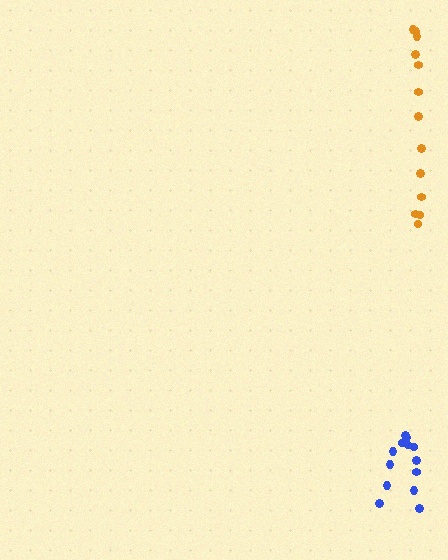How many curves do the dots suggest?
There are 2 distinct paths.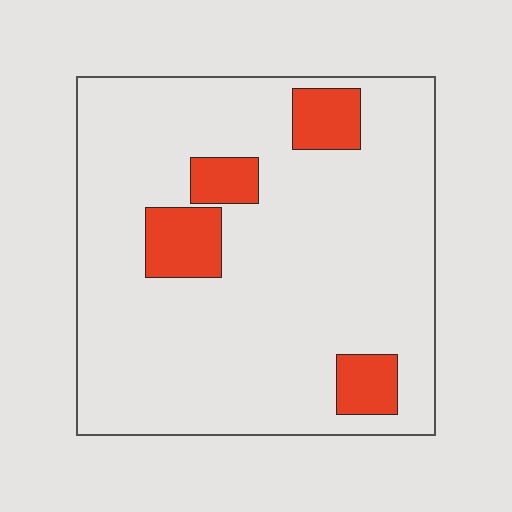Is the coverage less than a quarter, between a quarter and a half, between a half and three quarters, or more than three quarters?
Less than a quarter.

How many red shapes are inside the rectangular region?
4.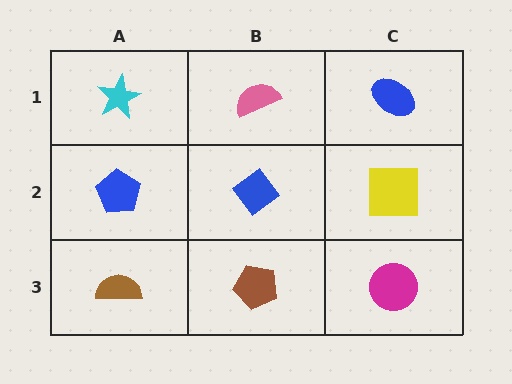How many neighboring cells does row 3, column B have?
3.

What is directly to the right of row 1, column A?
A pink semicircle.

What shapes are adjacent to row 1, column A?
A blue pentagon (row 2, column A), a pink semicircle (row 1, column B).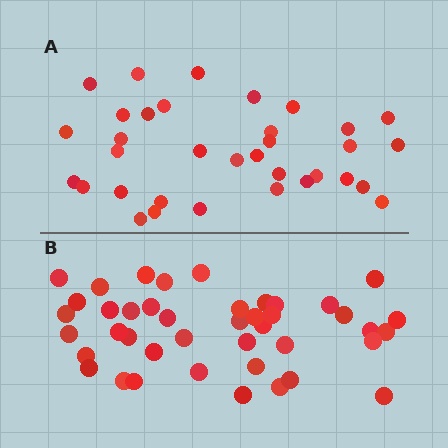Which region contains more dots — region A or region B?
Region B (the bottom region) has more dots.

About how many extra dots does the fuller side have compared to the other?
Region B has roughly 8 or so more dots than region A.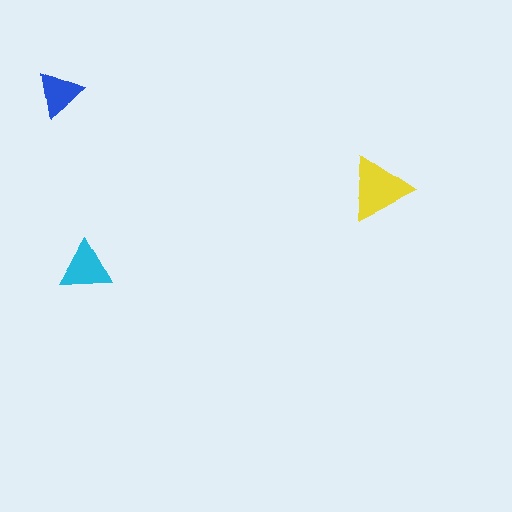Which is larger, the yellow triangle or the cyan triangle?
The yellow one.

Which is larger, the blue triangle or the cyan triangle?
The cyan one.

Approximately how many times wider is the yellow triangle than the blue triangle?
About 1.5 times wider.